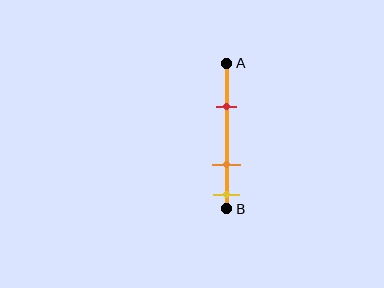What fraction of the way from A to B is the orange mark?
The orange mark is approximately 70% (0.7) of the way from A to B.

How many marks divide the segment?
There are 3 marks dividing the segment.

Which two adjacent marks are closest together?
The orange and yellow marks are the closest adjacent pair.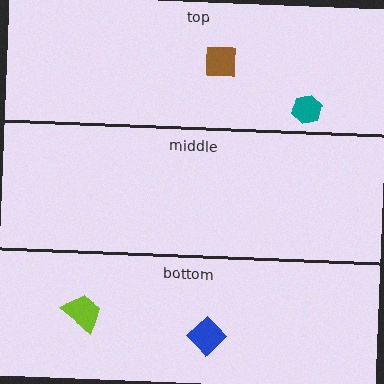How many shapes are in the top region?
2.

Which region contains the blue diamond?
The bottom region.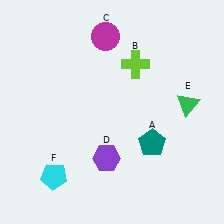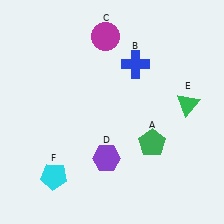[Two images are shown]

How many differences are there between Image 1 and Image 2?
There are 2 differences between the two images.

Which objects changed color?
A changed from teal to green. B changed from lime to blue.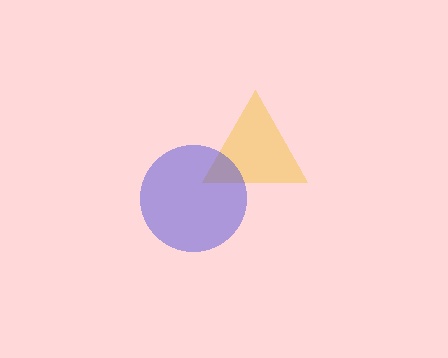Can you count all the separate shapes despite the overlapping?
Yes, there are 2 separate shapes.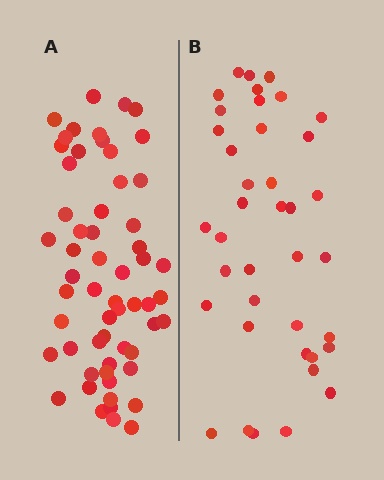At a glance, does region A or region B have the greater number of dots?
Region A (the left region) has more dots.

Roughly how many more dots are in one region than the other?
Region A has approximately 20 more dots than region B.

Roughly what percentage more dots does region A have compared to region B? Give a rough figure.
About 50% more.